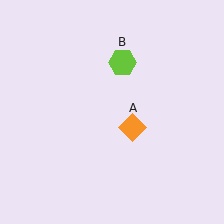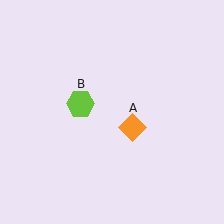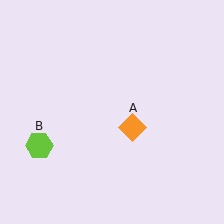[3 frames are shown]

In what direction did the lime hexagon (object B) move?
The lime hexagon (object B) moved down and to the left.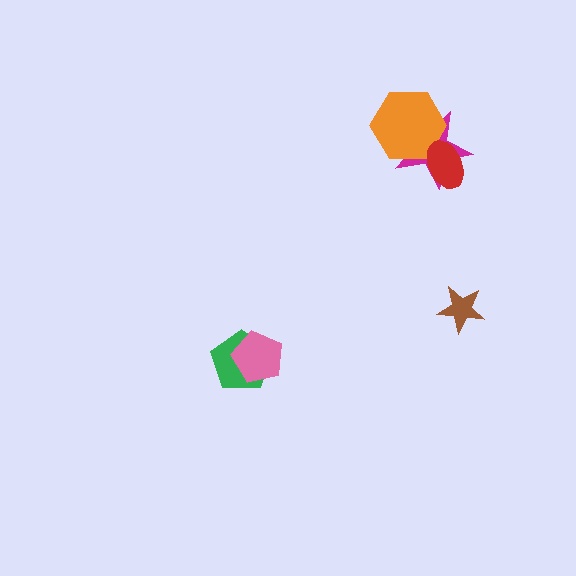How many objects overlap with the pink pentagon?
1 object overlaps with the pink pentagon.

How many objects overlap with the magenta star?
2 objects overlap with the magenta star.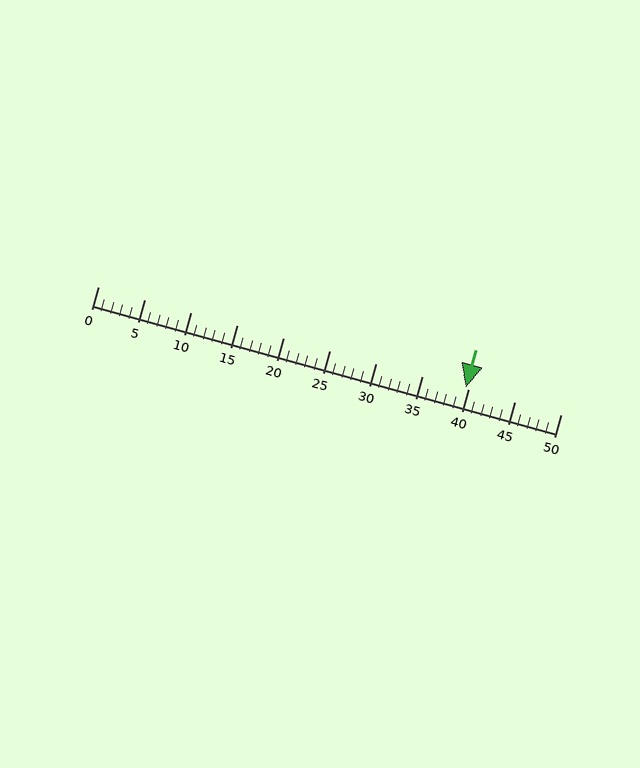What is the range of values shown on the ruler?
The ruler shows values from 0 to 50.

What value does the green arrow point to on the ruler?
The green arrow points to approximately 40.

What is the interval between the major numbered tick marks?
The major tick marks are spaced 5 units apart.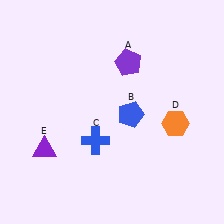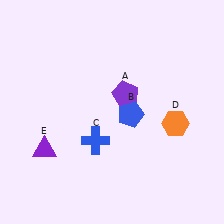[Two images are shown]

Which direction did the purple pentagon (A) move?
The purple pentagon (A) moved down.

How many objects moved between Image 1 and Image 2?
1 object moved between the two images.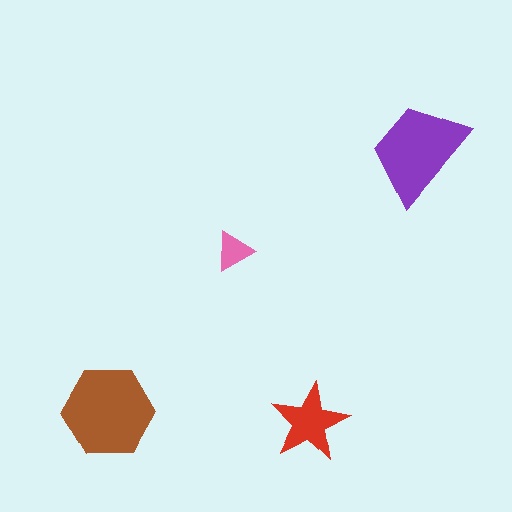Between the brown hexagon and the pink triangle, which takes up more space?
The brown hexagon.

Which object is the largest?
The brown hexagon.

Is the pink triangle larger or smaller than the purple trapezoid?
Smaller.